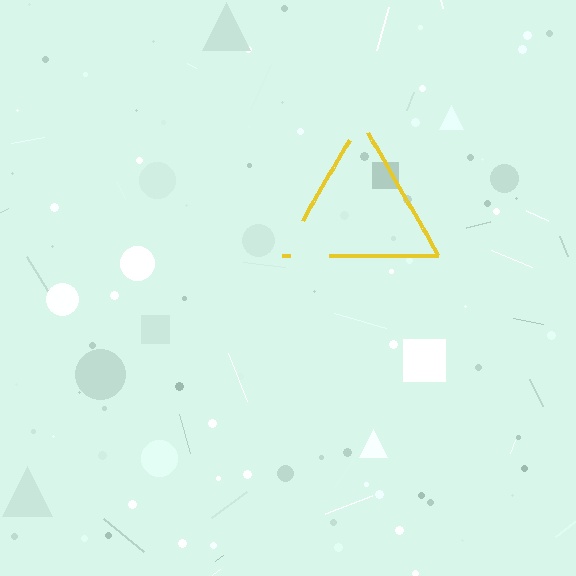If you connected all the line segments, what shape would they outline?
They would outline a triangle.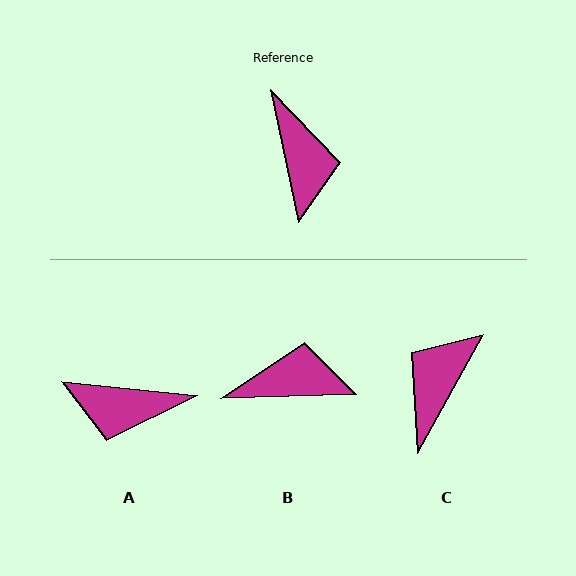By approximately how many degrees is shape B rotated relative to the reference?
Approximately 80 degrees counter-clockwise.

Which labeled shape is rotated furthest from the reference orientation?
C, about 139 degrees away.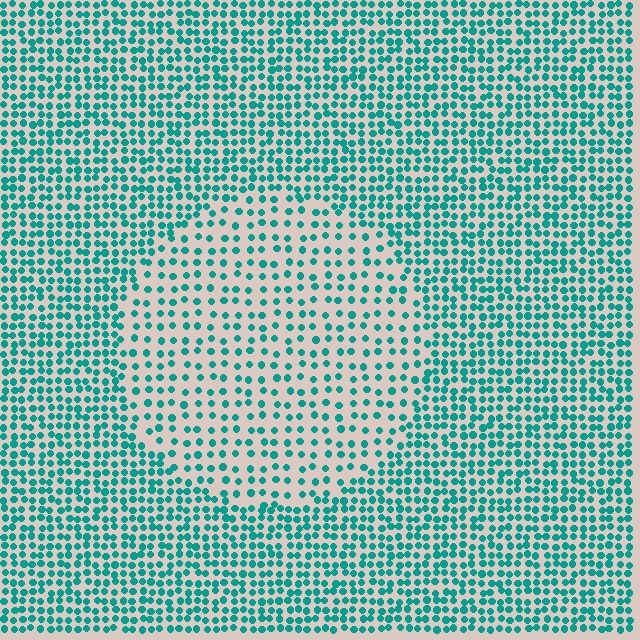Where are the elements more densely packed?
The elements are more densely packed outside the circle boundary.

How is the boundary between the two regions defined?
The boundary is defined by a change in element density (approximately 2.0x ratio). All elements are the same color, size, and shape.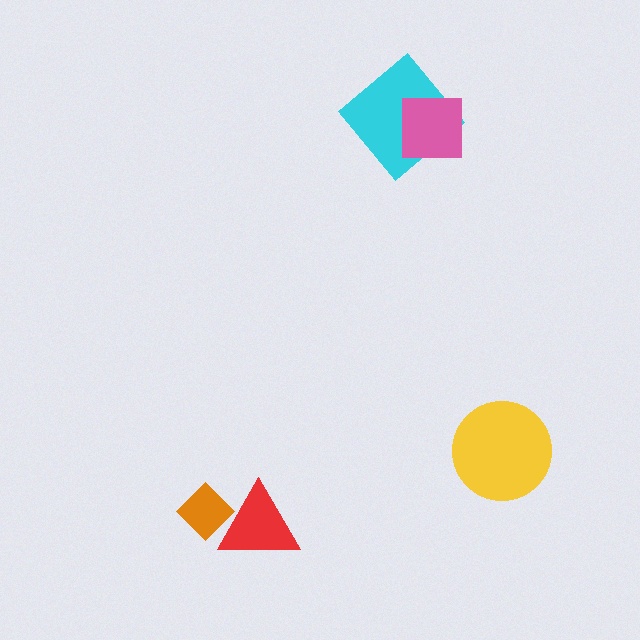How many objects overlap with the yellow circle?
0 objects overlap with the yellow circle.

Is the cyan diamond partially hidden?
Yes, it is partially covered by another shape.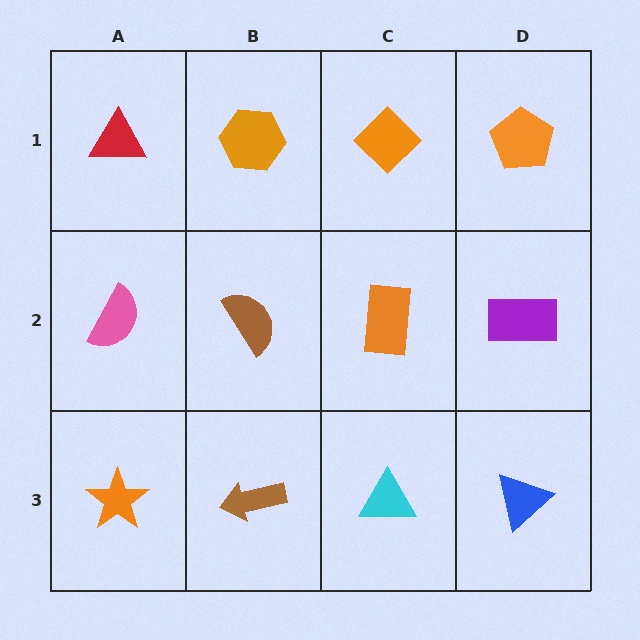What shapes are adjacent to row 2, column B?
An orange hexagon (row 1, column B), a brown arrow (row 3, column B), a pink semicircle (row 2, column A), an orange rectangle (row 2, column C).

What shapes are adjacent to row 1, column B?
A brown semicircle (row 2, column B), a red triangle (row 1, column A), an orange diamond (row 1, column C).